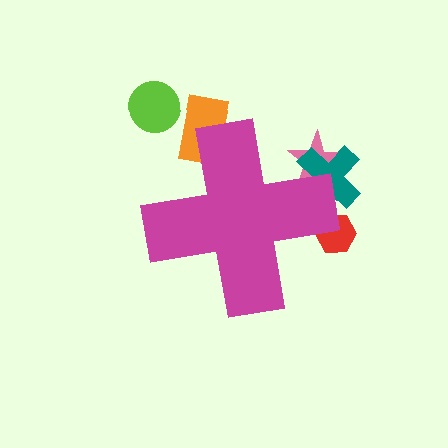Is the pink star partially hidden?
Yes, the pink star is partially hidden behind the magenta cross.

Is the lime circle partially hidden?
No, the lime circle is fully visible.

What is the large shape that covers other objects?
A magenta cross.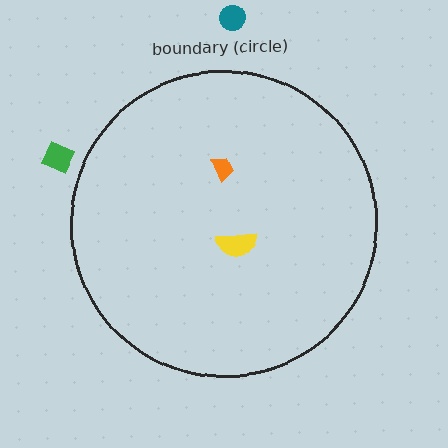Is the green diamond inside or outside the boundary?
Outside.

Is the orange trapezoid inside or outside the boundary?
Inside.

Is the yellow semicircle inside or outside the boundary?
Inside.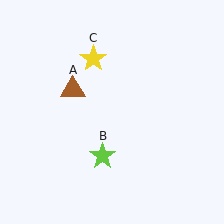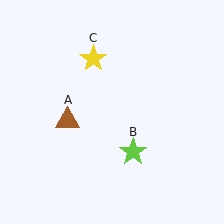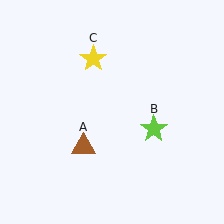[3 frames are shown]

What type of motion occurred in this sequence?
The brown triangle (object A), lime star (object B) rotated counterclockwise around the center of the scene.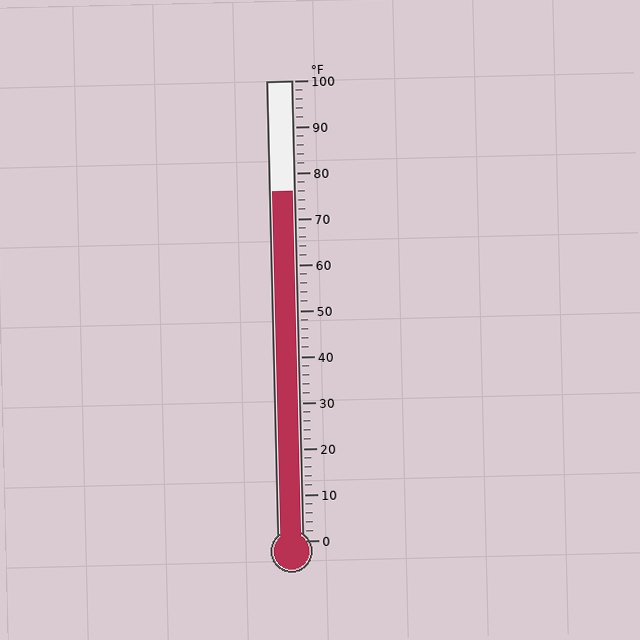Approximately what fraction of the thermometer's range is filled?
The thermometer is filled to approximately 75% of its range.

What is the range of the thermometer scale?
The thermometer scale ranges from 0°F to 100°F.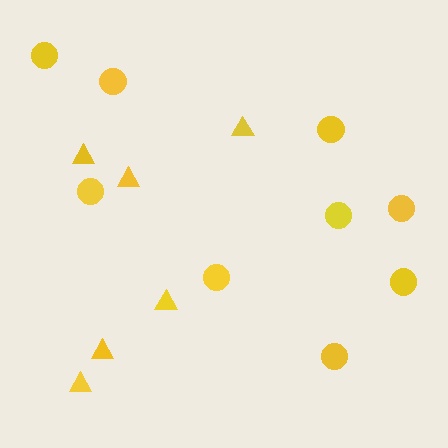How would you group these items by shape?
There are 2 groups: one group of triangles (6) and one group of circles (9).